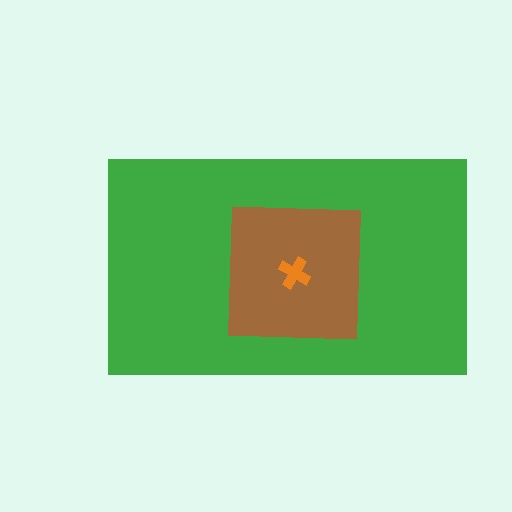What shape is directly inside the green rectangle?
The brown square.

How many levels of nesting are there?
3.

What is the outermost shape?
The green rectangle.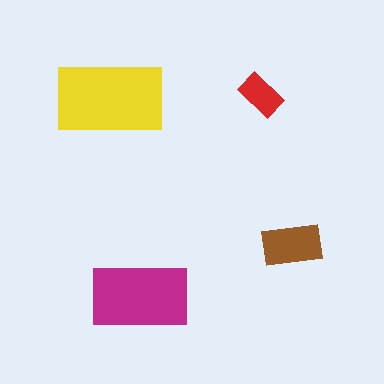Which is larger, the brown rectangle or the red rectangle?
The brown one.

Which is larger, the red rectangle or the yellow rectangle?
The yellow one.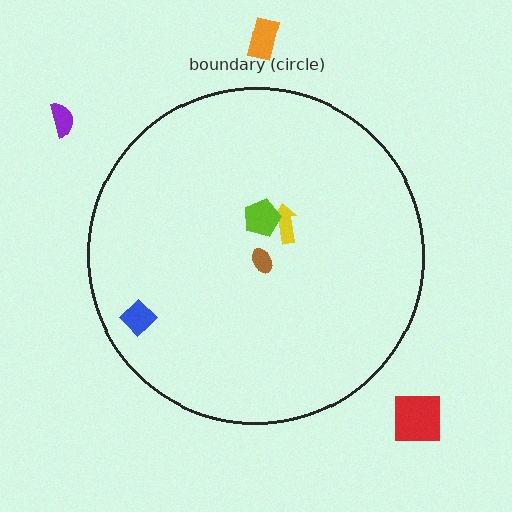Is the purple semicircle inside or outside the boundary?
Outside.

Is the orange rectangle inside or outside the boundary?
Outside.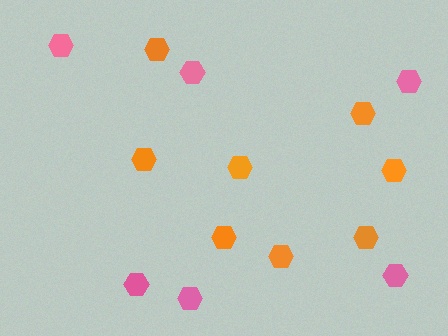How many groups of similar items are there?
There are 2 groups: one group of pink hexagons (6) and one group of orange hexagons (8).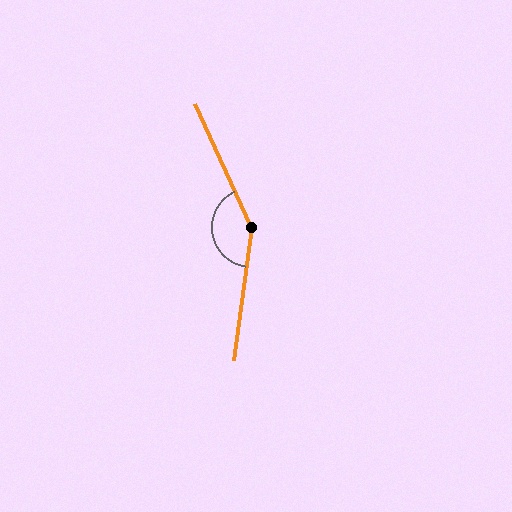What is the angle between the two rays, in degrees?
Approximately 147 degrees.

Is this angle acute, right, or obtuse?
It is obtuse.